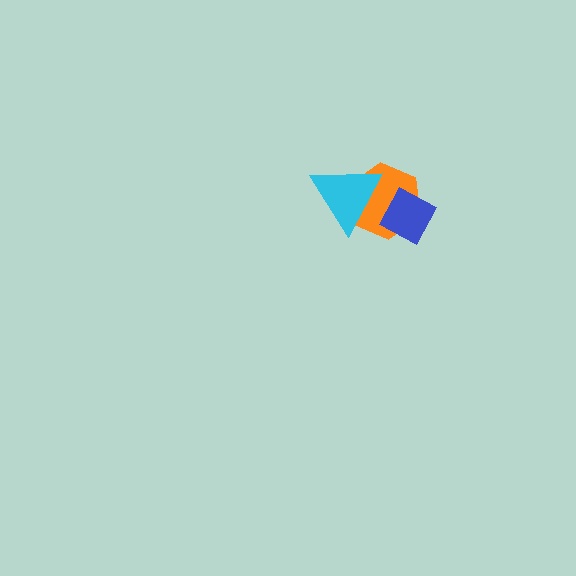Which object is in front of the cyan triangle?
The blue diamond is in front of the cyan triangle.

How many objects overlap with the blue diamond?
2 objects overlap with the blue diamond.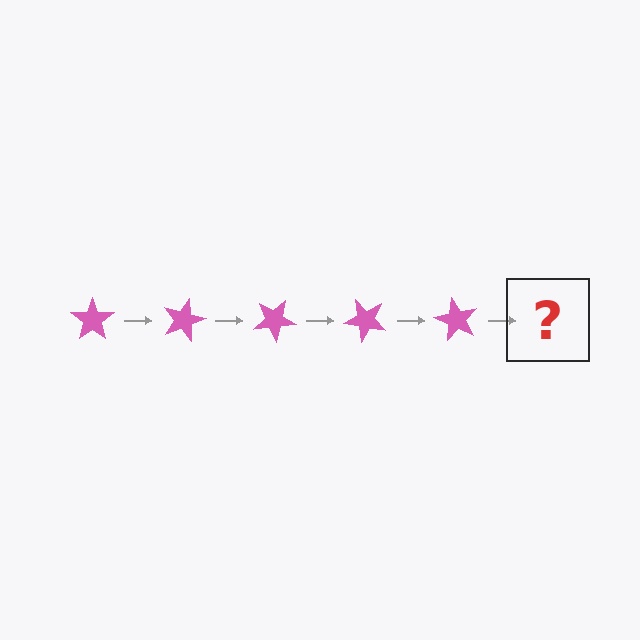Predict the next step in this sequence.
The next step is a pink star rotated 75 degrees.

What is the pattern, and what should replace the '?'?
The pattern is that the star rotates 15 degrees each step. The '?' should be a pink star rotated 75 degrees.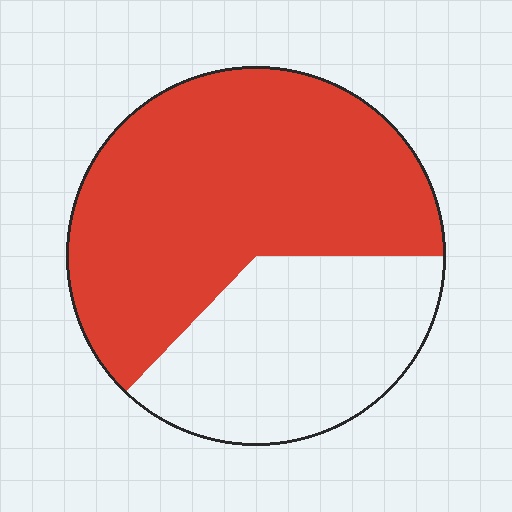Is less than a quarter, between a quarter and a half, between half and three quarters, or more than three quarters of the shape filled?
Between half and three quarters.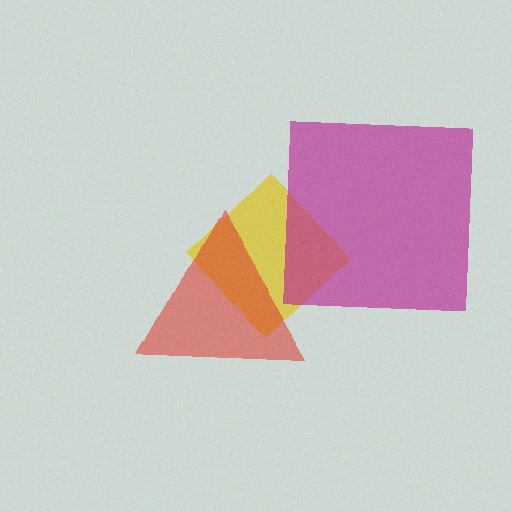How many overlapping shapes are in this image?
There are 3 overlapping shapes in the image.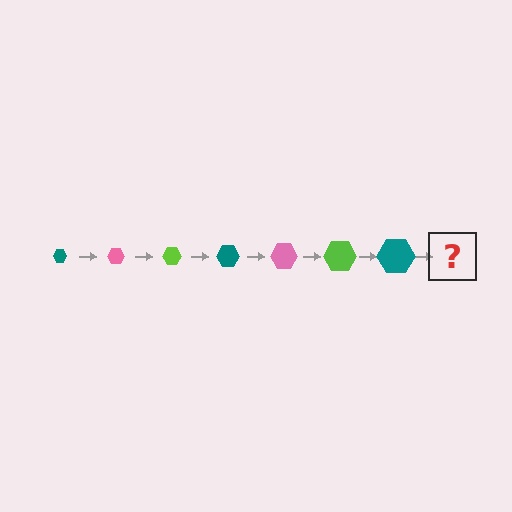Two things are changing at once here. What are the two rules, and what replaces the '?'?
The two rules are that the hexagon grows larger each step and the color cycles through teal, pink, and lime. The '?' should be a pink hexagon, larger than the previous one.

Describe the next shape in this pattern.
It should be a pink hexagon, larger than the previous one.